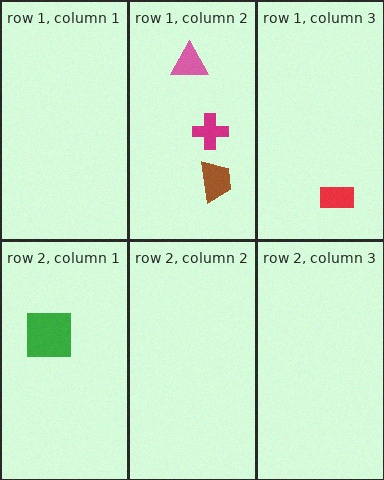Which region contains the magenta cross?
The row 1, column 2 region.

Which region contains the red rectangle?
The row 1, column 3 region.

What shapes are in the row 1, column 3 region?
The red rectangle.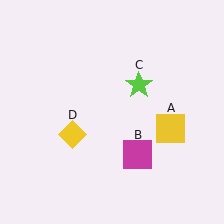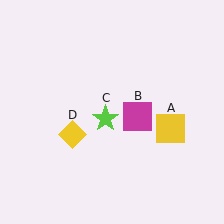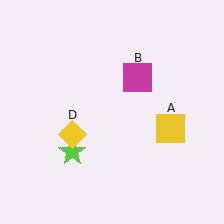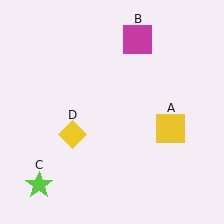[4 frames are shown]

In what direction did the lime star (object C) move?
The lime star (object C) moved down and to the left.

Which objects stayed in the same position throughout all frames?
Yellow square (object A) and yellow diamond (object D) remained stationary.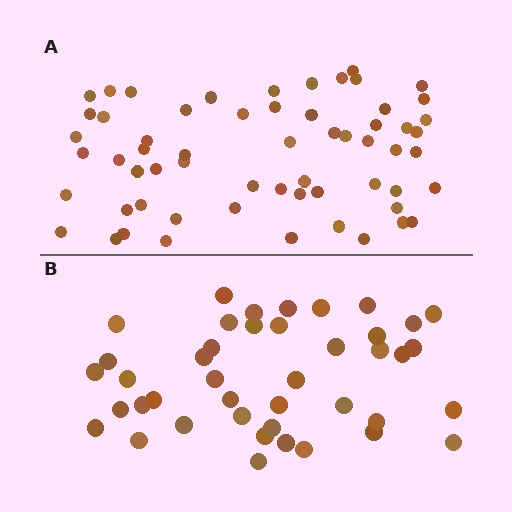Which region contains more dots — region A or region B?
Region A (the top region) has more dots.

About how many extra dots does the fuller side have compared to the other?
Region A has approximately 20 more dots than region B.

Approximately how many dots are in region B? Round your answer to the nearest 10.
About 40 dots. (The exact count is 42, which rounds to 40.)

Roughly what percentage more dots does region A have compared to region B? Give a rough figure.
About 45% more.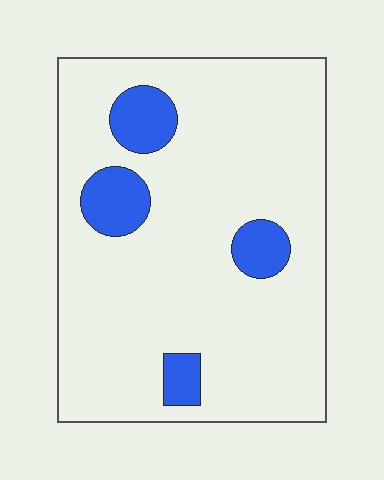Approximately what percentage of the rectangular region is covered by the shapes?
Approximately 15%.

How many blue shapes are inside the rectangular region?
4.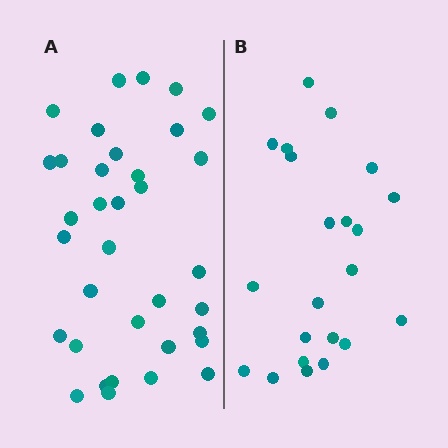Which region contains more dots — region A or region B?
Region A (the left region) has more dots.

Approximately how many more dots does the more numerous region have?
Region A has approximately 15 more dots than region B.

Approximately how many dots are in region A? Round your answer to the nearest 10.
About 40 dots. (The exact count is 35, which rounds to 40.)